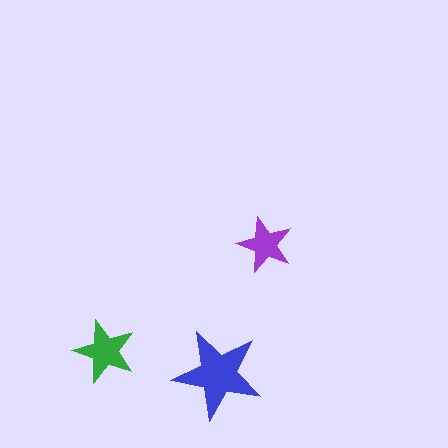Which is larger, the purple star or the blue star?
The blue one.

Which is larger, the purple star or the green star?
The green one.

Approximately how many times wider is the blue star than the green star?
About 1.5 times wider.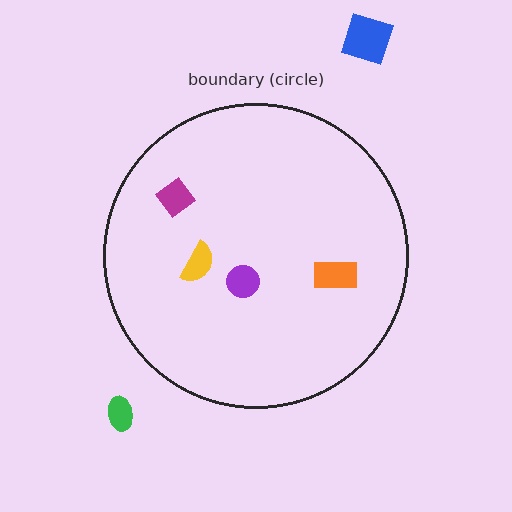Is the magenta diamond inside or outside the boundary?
Inside.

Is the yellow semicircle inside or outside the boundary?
Inside.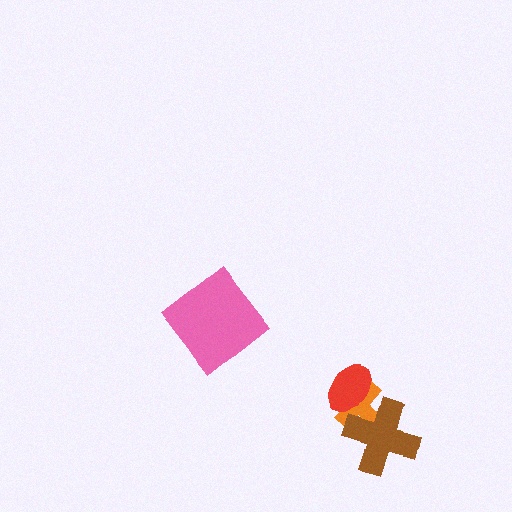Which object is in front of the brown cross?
The red ellipse is in front of the brown cross.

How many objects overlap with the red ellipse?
2 objects overlap with the red ellipse.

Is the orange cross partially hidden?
Yes, it is partially covered by another shape.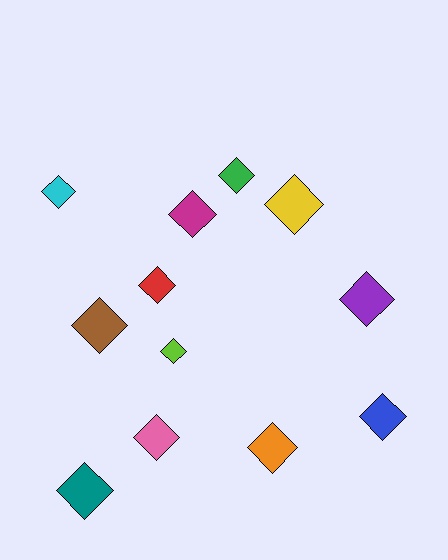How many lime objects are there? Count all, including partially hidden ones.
There is 1 lime object.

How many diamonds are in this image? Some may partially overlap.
There are 12 diamonds.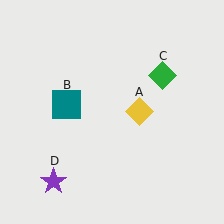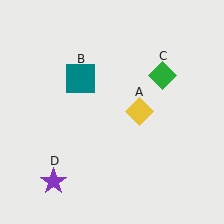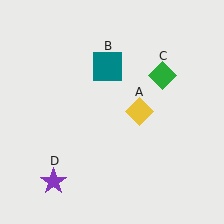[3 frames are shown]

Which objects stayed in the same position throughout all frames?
Yellow diamond (object A) and green diamond (object C) and purple star (object D) remained stationary.